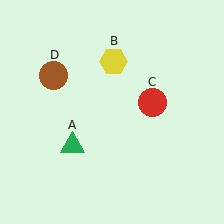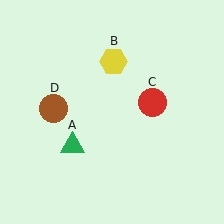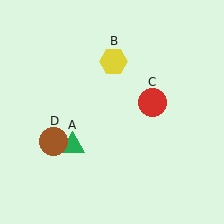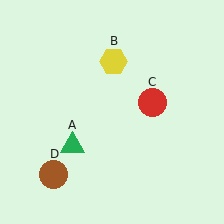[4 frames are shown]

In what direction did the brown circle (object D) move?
The brown circle (object D) moved down.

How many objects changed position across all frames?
1 object changed position: brown circle (object D).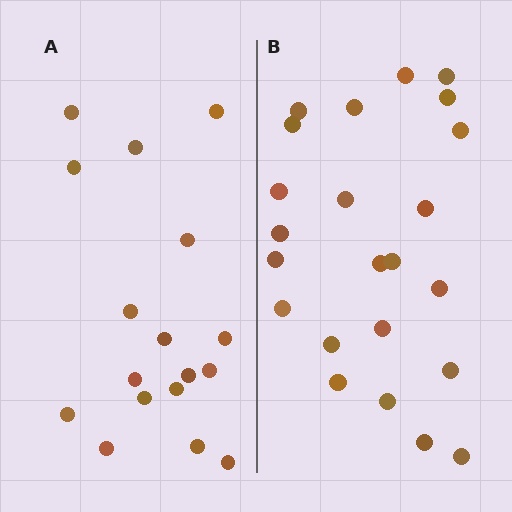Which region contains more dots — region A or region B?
Region B (the right region) has more dots.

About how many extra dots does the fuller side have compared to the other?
Region B has about 6 more dots than region A.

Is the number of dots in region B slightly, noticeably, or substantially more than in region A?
Region B has noticeably more, but not dramatically so. The ratio is roughly 1.4 to 1.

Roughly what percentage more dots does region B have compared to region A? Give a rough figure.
About 35% more.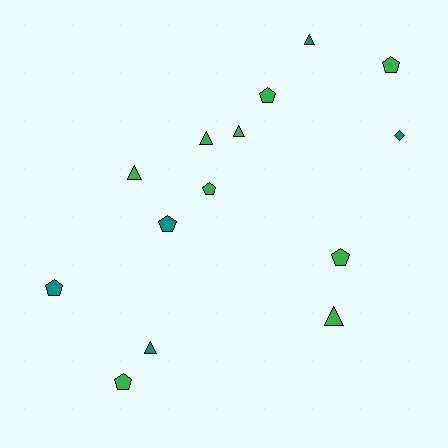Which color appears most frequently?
Green, with 9 objects.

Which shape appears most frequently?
Pentagon, with 7 objects.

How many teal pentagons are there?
There are 2 teal pentagons.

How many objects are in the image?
There are 14 objects.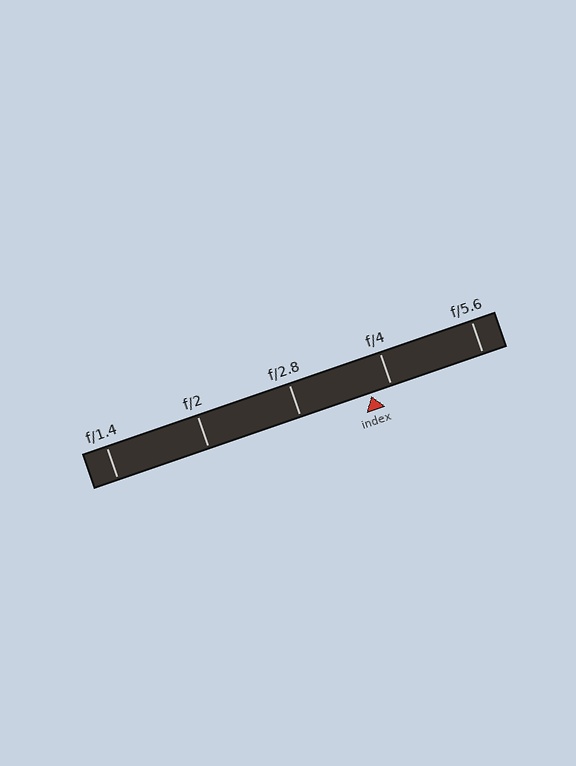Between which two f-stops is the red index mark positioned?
The index mark is between f/2.8 and f/4.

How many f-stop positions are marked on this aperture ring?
There are 5 f-stop positions marked.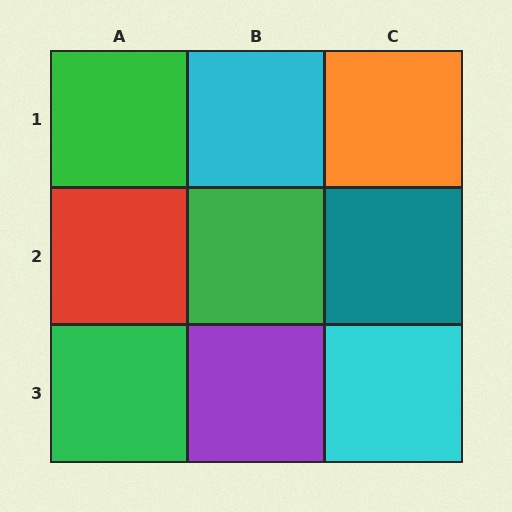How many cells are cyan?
2 cells are cyan.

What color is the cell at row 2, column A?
Red.